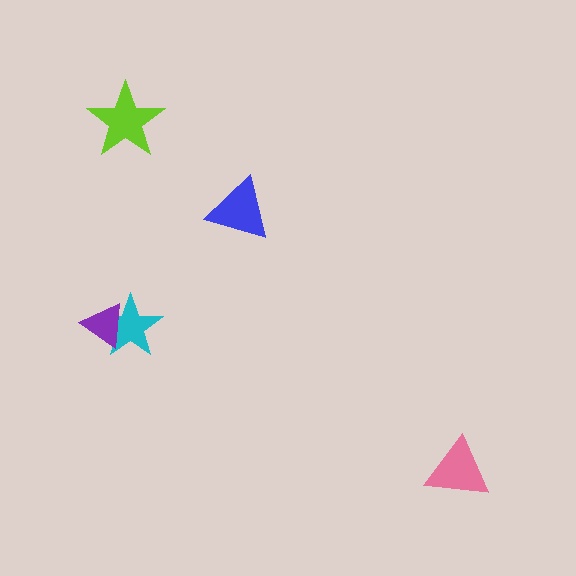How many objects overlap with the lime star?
0 objects overlap with the lime star.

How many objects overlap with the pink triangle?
0 objects overlap with the pink triangle.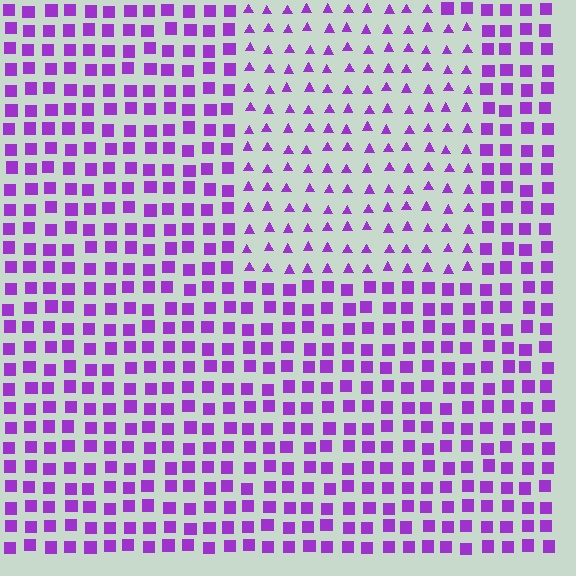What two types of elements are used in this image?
The image uses triangles inside the rectangle region and squares outside it.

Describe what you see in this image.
The image is filled with small purple elements arranged in a uniform grid. A rectangle-shaped region contains triangles, while the surrounding area contains squares. The boundary is defined purely by the change in element shape.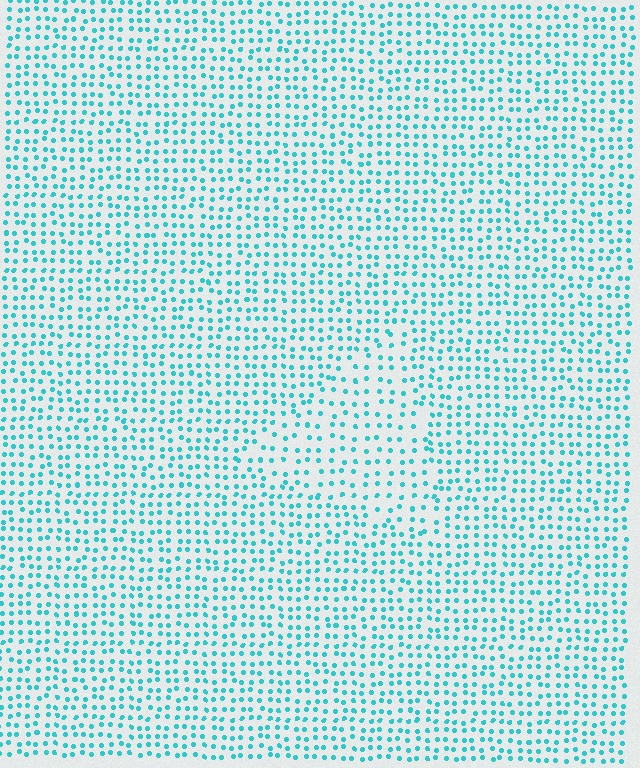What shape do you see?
I see a triangle.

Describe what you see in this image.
The image contains small cyan elements arranged at two different densities. A triangle-shaped region is visible where the elements are less densely packed than the surrounding area.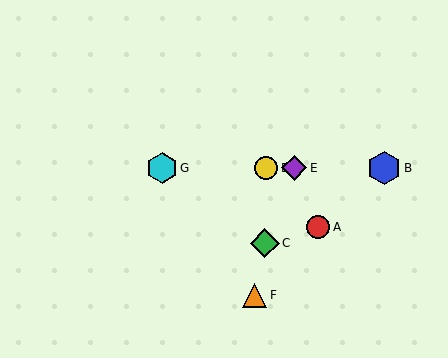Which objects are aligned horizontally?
Objects B, D, E, G are aligned horizontally.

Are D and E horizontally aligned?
Yes, both are at y≈168.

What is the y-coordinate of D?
Object D is at y≈168.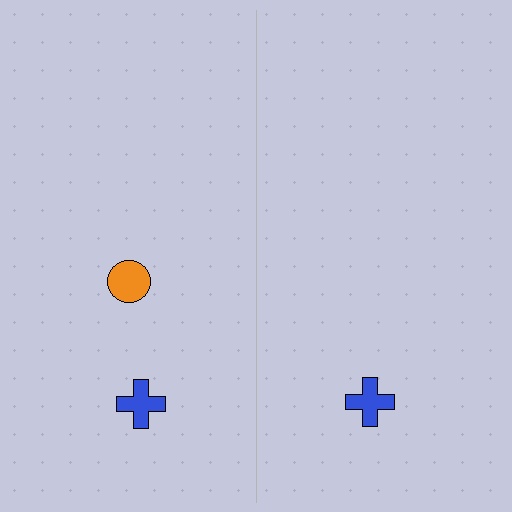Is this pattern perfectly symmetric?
No, the pattern is not perfectly symmetric. A orange circle is missing from the right side.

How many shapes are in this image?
There are 3 shapes in this image.